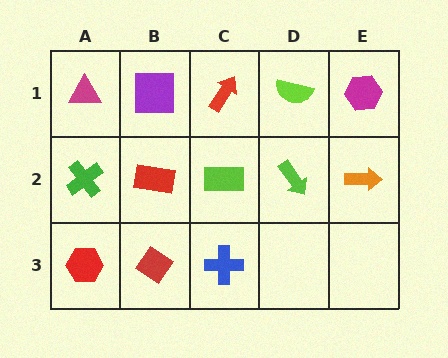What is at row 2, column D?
A lime arrow.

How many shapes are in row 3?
3 shapes.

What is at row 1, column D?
A lime semicircle.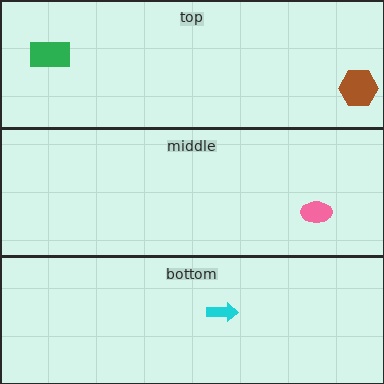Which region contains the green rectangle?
The top region.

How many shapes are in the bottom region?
1.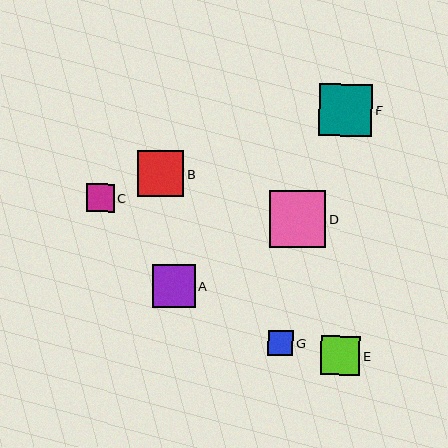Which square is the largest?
Square D is the largest with a size of approximately 57 pixels.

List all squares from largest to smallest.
From largest to smallest: D, F, B, A, E, C, G.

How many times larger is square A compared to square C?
Square A is approximately 1.5 times the size of square C.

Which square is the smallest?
Square G is the smallest with a size of approximately 26 pixels.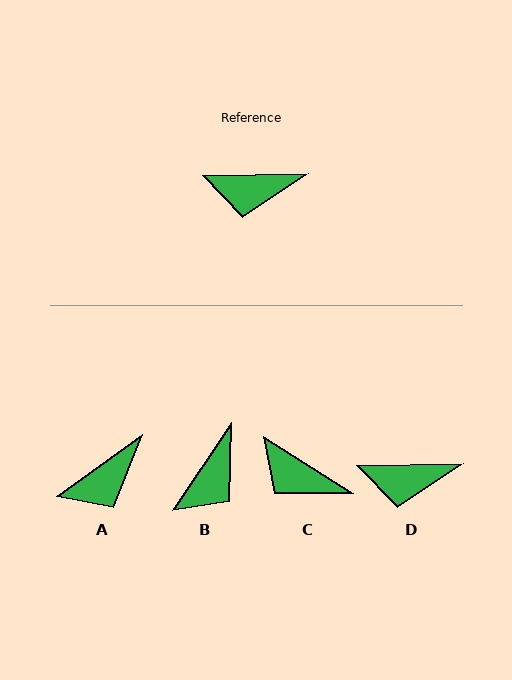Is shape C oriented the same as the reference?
No, it is off by about 34 degrees.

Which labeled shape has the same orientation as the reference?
D.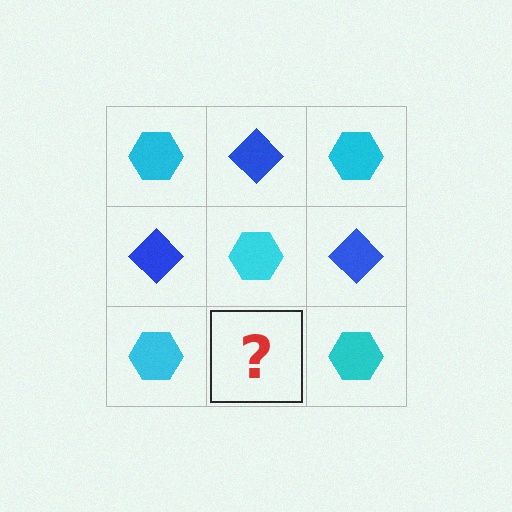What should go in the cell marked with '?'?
The missing cell should contain a blue diamond.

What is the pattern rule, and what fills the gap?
The rule is that it alternates cyan hexagon and blue diamond in a checkerboard pattern. The gap should be filled with a blue diamond.